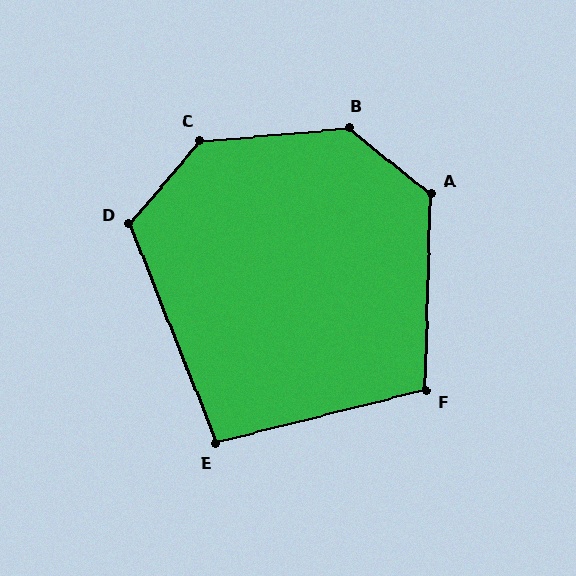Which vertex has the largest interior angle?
B, at approximately 136 degrees.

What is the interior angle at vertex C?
Approximately 136 degrees (obtuse).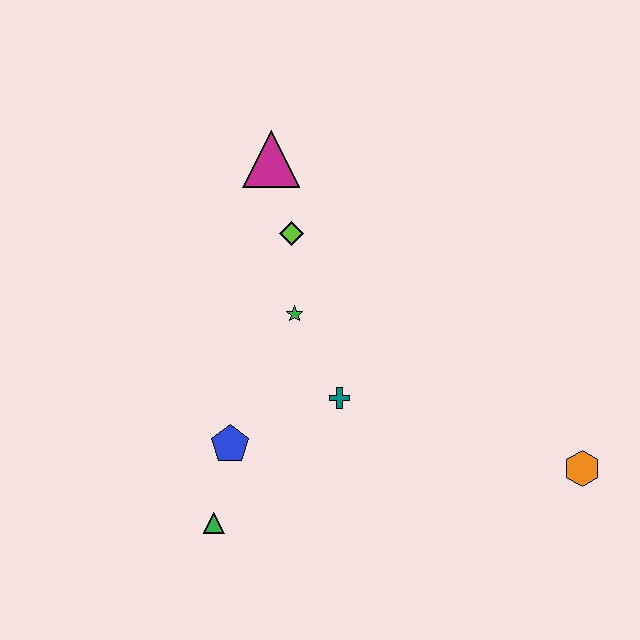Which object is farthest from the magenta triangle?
The orange hexagon is farthest from the magenta triangle.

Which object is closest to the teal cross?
The green star is closest to the teal cross.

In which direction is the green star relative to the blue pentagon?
The green star is above the blue pentagon.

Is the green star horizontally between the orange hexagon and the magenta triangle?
Yes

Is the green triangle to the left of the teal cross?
Yes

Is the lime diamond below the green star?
No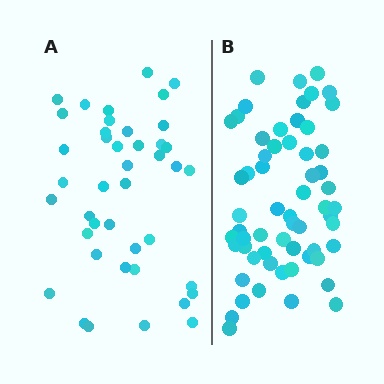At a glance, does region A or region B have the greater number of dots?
Region B (the right region) has more dots.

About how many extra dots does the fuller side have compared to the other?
Region B has approximately 20 more dots than region A.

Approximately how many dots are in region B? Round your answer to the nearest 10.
About 60 dots.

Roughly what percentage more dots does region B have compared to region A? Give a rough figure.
About 45% more.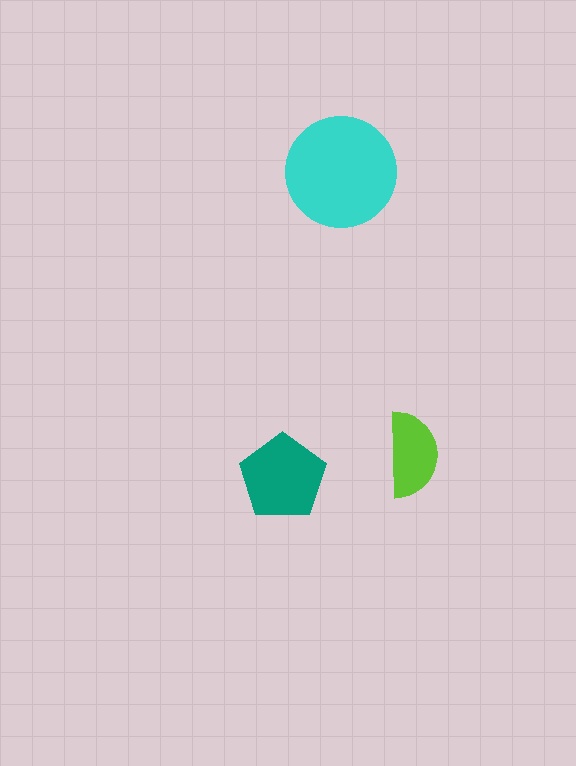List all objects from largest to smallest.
The cyan circle, the teal pentagon, the lime semicircle.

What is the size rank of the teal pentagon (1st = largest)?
2nd.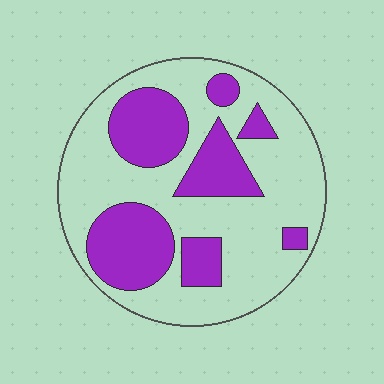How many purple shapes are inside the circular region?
7.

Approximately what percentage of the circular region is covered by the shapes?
Approximately 35%.